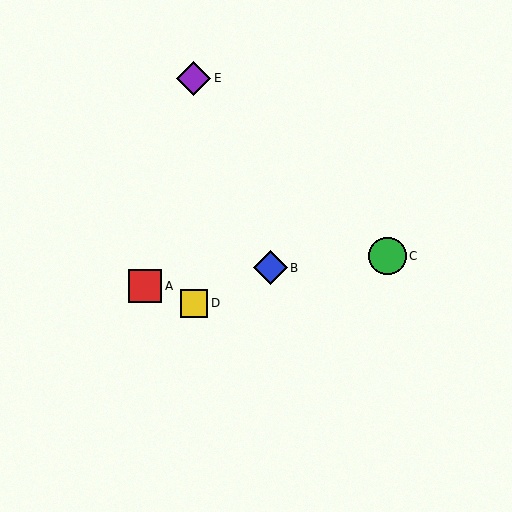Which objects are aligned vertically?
Objects D, E are aligned vertically.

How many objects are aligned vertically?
2 objects (D, E) are aligned vertically.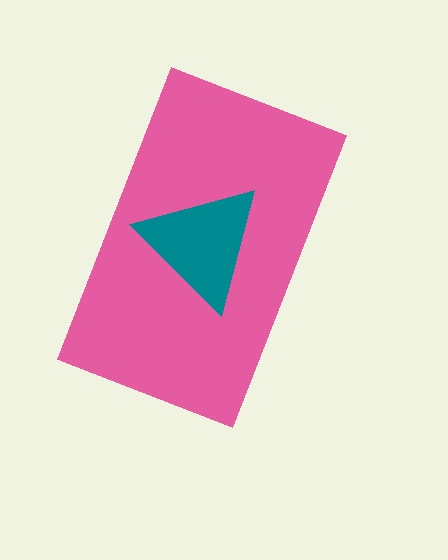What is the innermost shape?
The teal triangle.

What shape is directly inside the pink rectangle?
The teal triangle.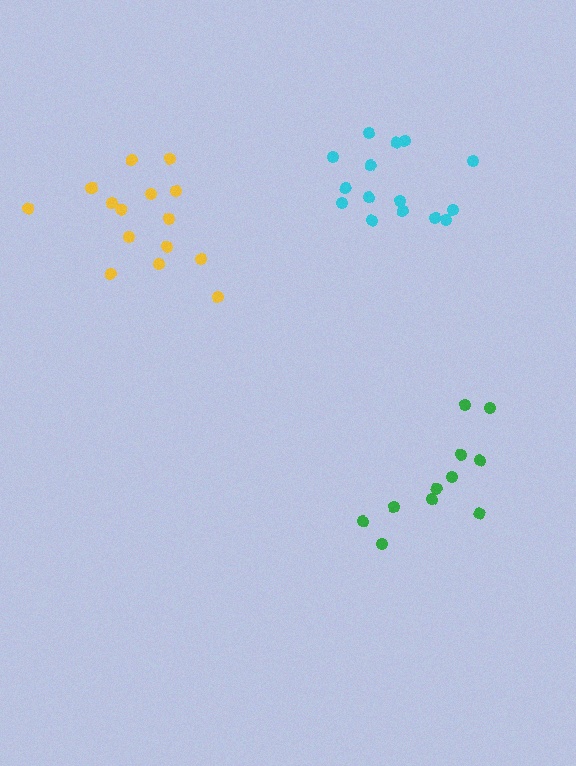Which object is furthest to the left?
The yellow cluster is leftmost.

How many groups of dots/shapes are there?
There are 3 groups.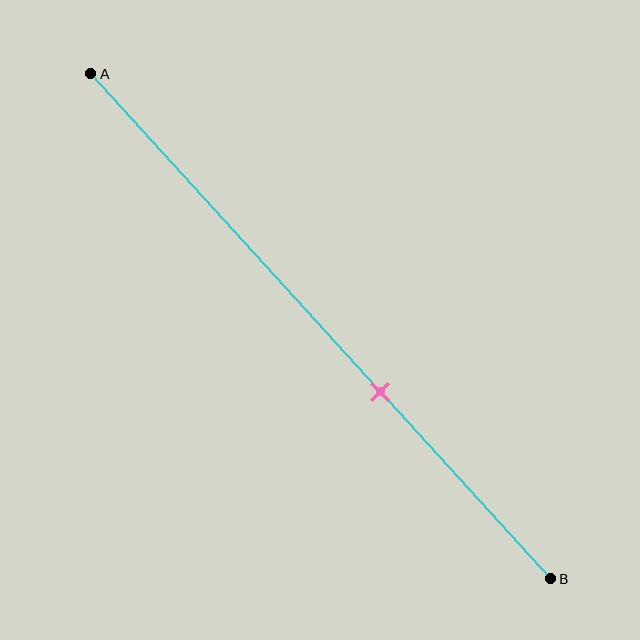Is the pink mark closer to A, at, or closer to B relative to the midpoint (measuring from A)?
The pink mark is closer to point B than the midpoint of segment AB.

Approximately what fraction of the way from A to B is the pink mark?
The pink mark is approximately 65% of the way from A to B.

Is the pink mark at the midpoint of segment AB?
No, the mark is at about 65% from A, not at the 50% midpoint.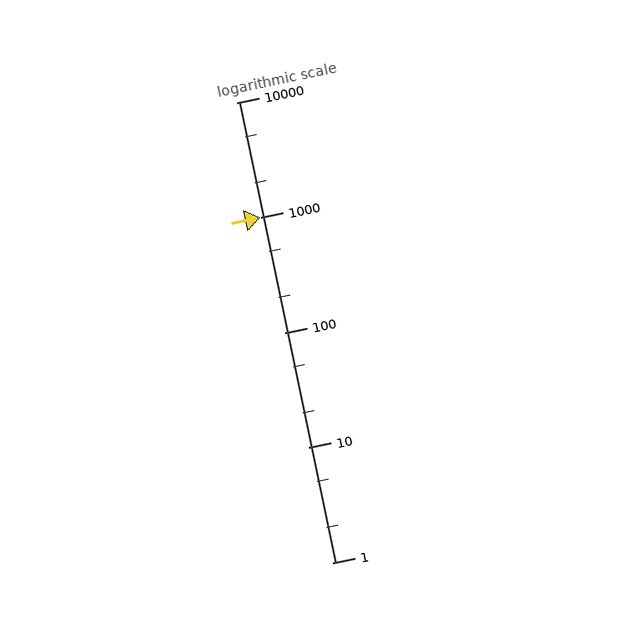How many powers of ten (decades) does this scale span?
The scale spans 4 decades, from 1 to 10000.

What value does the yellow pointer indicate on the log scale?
The pointer indicates approximately 1000.